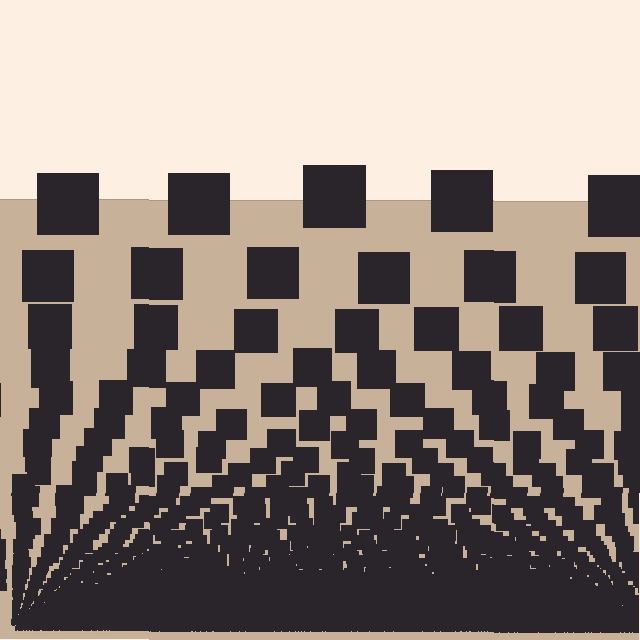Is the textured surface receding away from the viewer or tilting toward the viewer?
The surface appears to tilt toward the viewer. Texture elements get larger and sparser toward the top.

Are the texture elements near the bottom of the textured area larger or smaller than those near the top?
Smaller. The gradient is inverted — elements near the bottom are smaller and denser.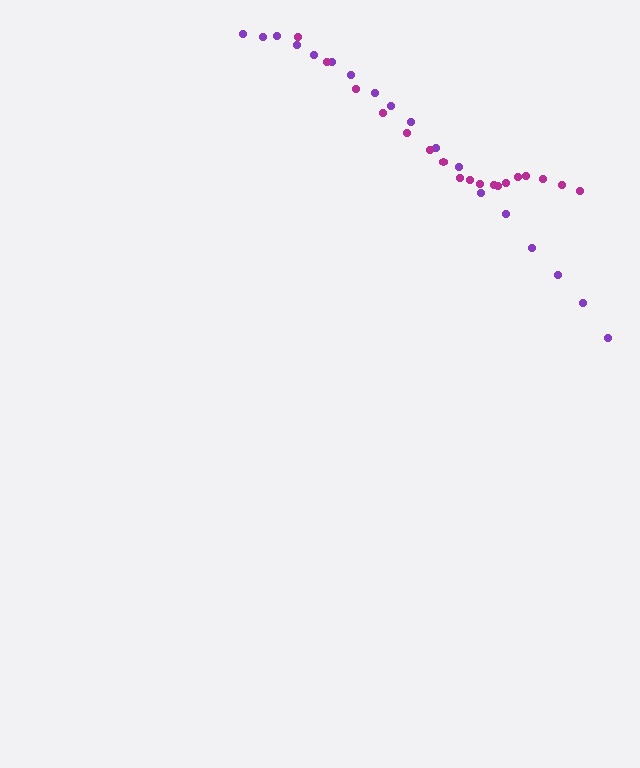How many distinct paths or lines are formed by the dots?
There are 2 distinct paths.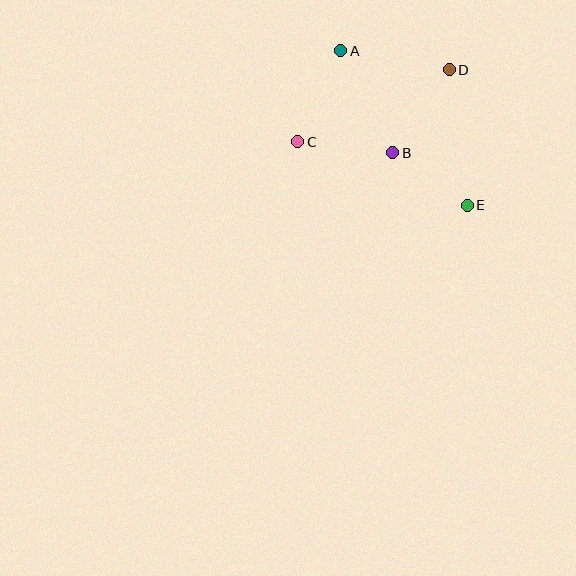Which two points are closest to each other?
Points B and E are closest to each other.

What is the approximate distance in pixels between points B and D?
The distance between B and D is approximately 100 pixels.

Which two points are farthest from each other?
Points A and E are farthest from each other.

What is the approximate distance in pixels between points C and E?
The distance between C and E is approximately 181 pixels.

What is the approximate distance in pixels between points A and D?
The distance between A and D is approximately 110 pixels.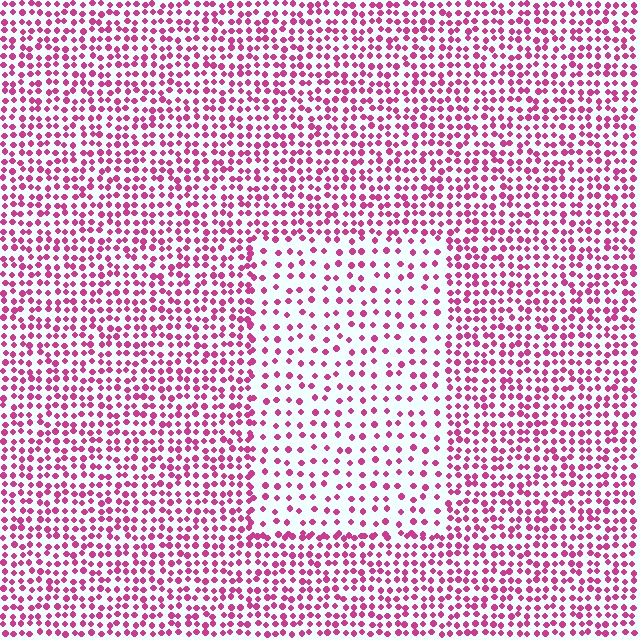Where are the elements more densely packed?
The elements are more densely packed outside the rectangle boundary.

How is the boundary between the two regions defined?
The boundary is defined by a change in element density (approximately 2.0x ratio). All elements are the same color, size, and shape.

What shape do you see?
I see a rectangle.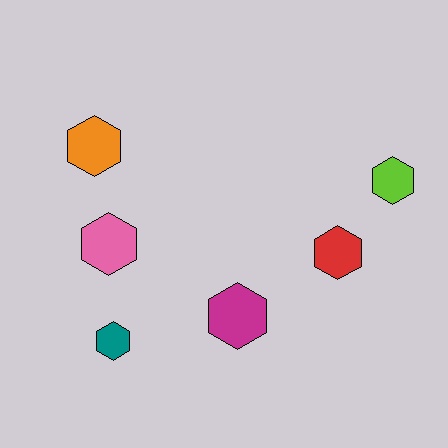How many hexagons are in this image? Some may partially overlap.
There are 6 hexagons.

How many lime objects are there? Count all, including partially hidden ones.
There is 1 lime object.